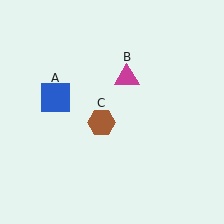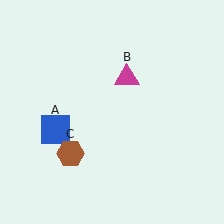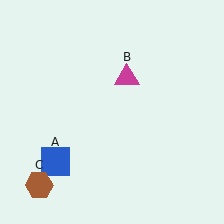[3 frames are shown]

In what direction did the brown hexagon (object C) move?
The brown hexagon (object C) moved down and to the left.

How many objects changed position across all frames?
2 objects changed position: blue square (object A), brown hexagon (object C).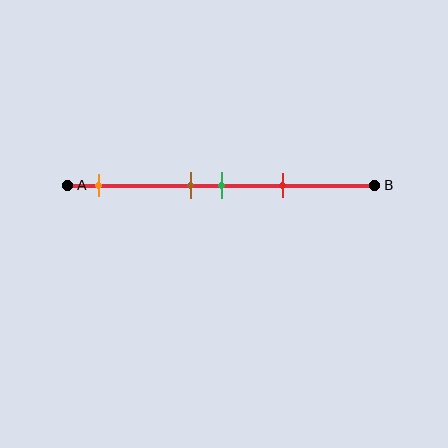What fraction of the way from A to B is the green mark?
The green mark is approximately 50% (0.5) of the way from A to B.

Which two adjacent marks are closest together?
The brown and green marks are the closest adjacent pair.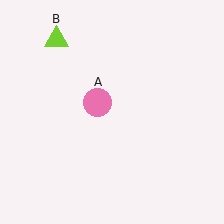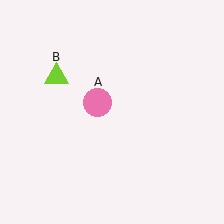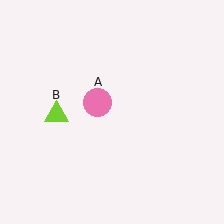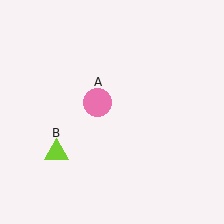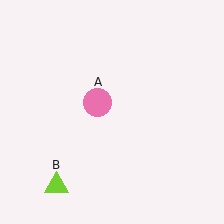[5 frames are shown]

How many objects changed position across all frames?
1 object changed position: lime triangle (object B).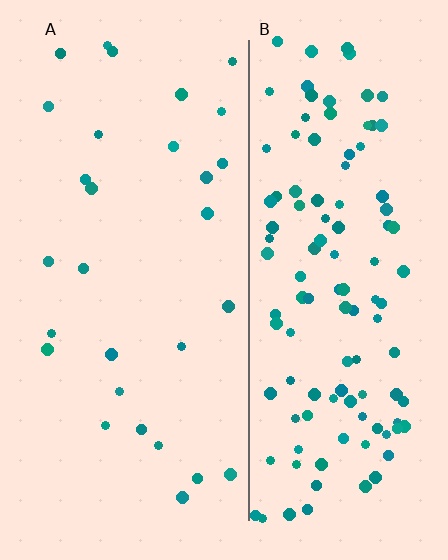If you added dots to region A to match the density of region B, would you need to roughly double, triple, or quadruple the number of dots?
Approximately quadruple.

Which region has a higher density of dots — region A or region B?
B (the right).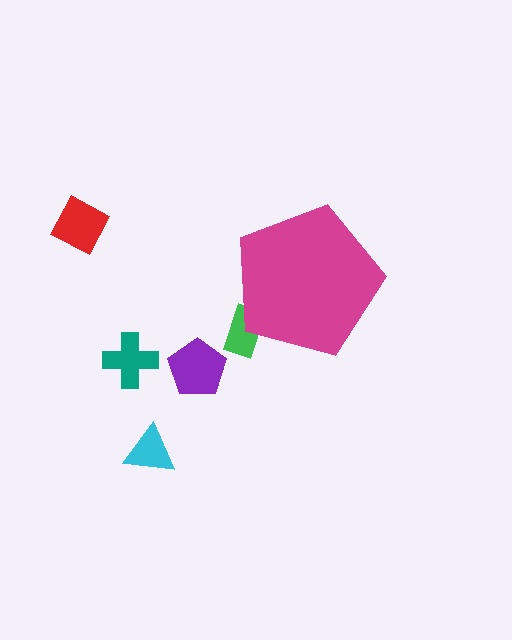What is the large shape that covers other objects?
A magenta pentagon.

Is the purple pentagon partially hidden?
No, the purple pentagon is fully visible.